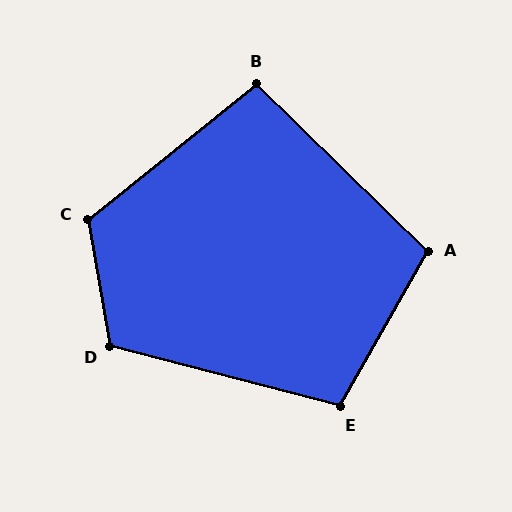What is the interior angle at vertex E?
Approximately 105 degrees (obtuse).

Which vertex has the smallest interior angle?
B, at approximately 97 degrees.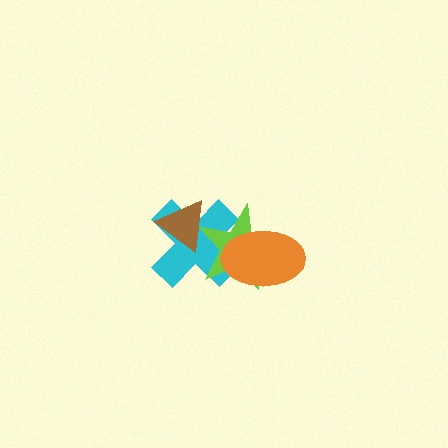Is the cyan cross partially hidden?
Yes, it is partially covered by another shape.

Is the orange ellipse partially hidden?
No, no other shape covers it.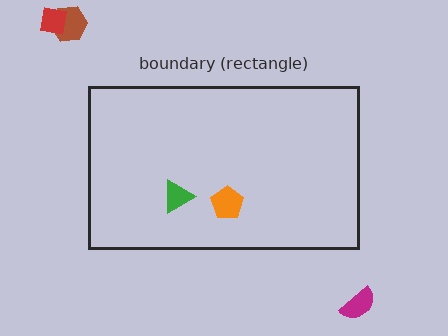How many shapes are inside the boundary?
2 inside, 3 outside.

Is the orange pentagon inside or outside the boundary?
Inside.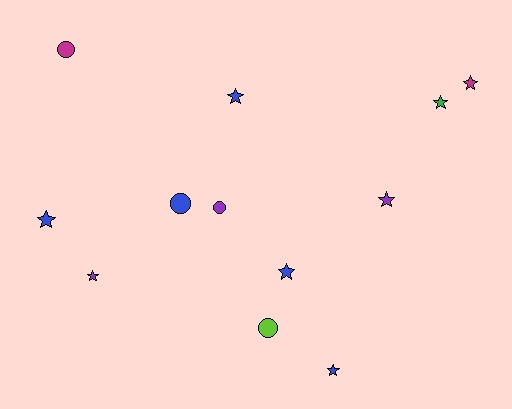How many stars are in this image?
There are 8 stars.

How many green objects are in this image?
There is 1 green object.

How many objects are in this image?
There are 12 objects.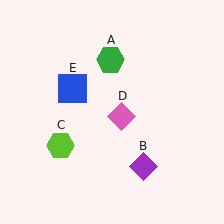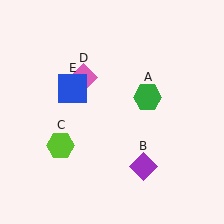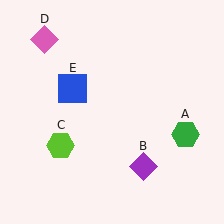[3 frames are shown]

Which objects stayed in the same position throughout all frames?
Purple diamond (object B) and lime hexagon (object C) and blue square (object E) remained stationary.